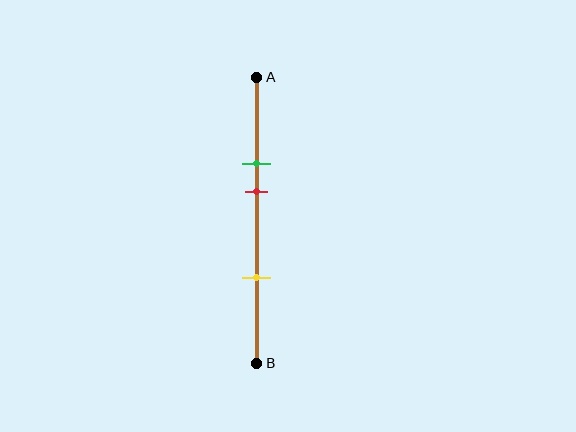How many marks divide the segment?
There are 3 marks dividing the segment.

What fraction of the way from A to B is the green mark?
The green mark is approximately 30% (0.3) of the way from A to B.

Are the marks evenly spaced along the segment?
No, the marks are not evenly spaced.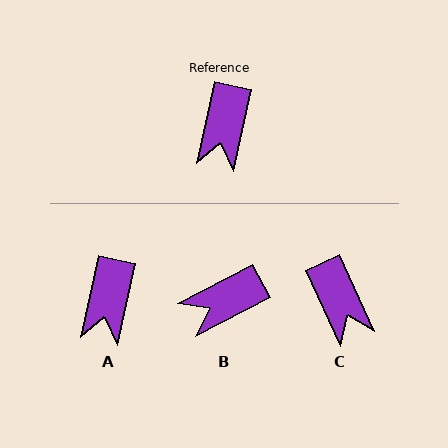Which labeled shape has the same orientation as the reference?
A.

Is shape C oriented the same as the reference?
No, it is off by about 37 degrees.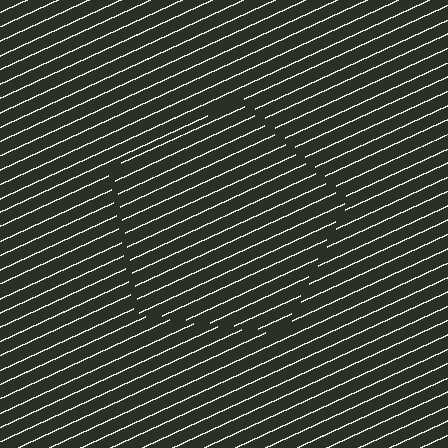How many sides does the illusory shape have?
5 sides — the line-ends trace a pentagon.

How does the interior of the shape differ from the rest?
The interior of the shape contains the same grating, shifted by half a period — the contour is defined by the phase discontinuity where line-ends from the inner and outer gratings abut.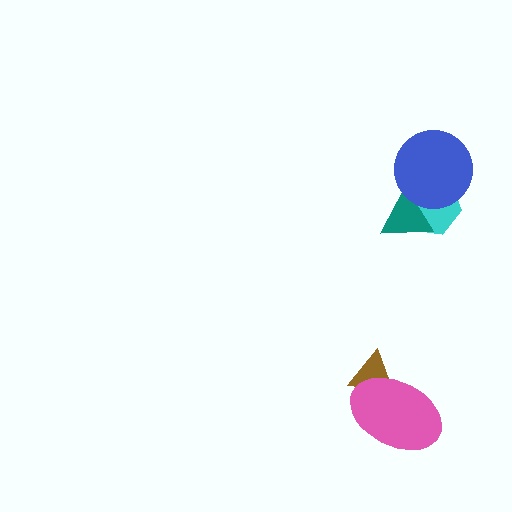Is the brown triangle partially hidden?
Yes, it is partially covered by another shape.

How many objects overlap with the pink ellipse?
1 object overlaps with the pink ellipse.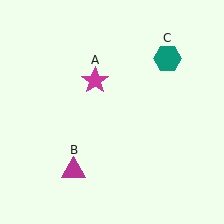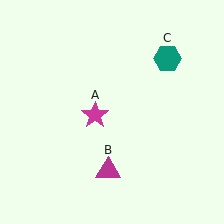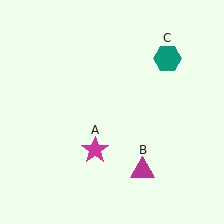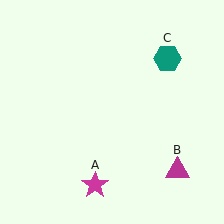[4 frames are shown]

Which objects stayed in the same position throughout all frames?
Teal hexagon (object C) remained stationary.